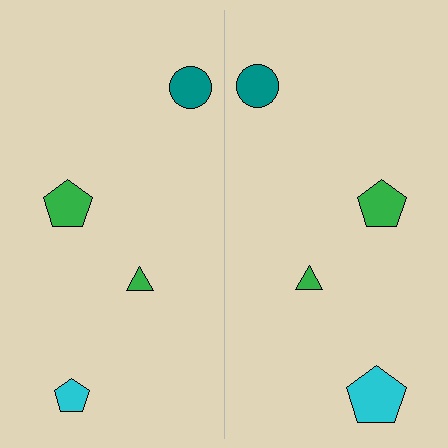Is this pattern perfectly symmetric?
No, the pattern is not perfectly symmetric. The cyan pentagon on the right side has a different size than its mirror counterpart.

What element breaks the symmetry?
The cyan pentagon on the right side has a different size than its mirror counterpart.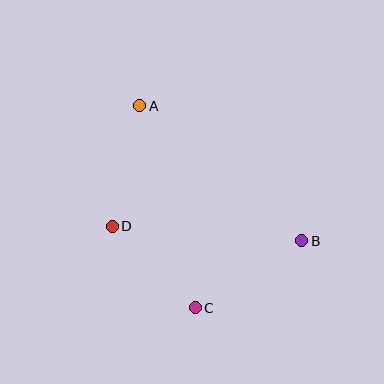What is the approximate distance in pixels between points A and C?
The distance between A and C is approximately 209 pixels.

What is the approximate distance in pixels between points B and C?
The distance between B and C is approximately 126 pixels.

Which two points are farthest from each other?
Points A and B are farthest from each other.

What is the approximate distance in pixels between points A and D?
The distance between A and D is approximately 123 pixels.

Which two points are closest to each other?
Points C and D are closest to each other.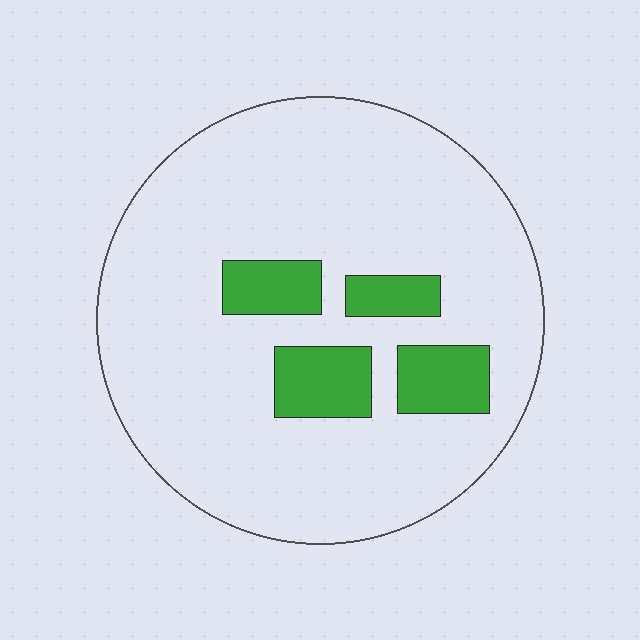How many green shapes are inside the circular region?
4.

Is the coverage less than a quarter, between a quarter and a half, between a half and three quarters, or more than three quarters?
Less than a quarter.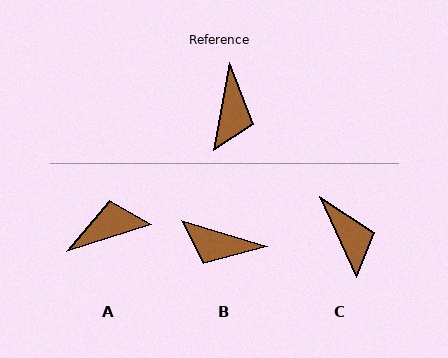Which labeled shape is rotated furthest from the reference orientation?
A, about 118 degrees away.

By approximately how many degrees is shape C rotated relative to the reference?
Approximately 36 degrees counter-clockwise.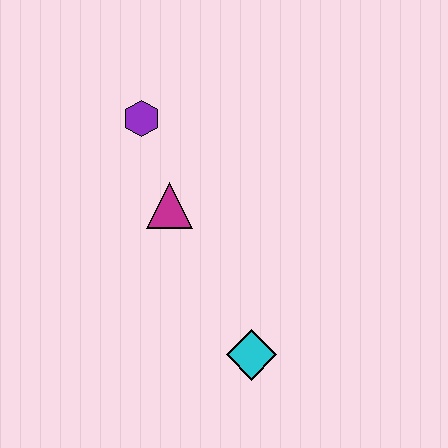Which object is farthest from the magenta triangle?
The cyan diamond is farthest from the magenta triangle.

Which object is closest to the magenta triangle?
The purple hexagon is closest to the magenta triangle.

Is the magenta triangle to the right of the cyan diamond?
No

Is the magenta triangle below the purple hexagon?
Yes